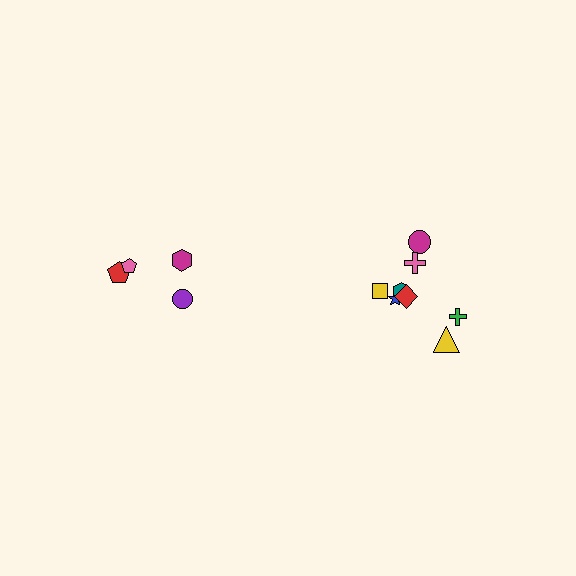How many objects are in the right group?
There are 8 objects.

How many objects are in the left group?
There are 4 objects.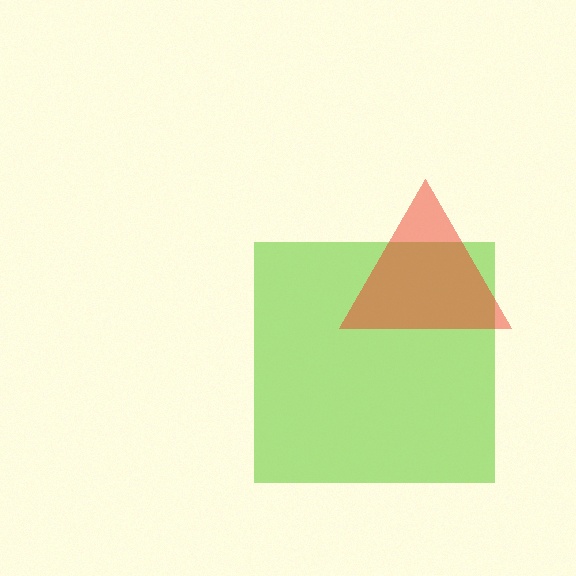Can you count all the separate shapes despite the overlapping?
Yes, there are 2 separate shapes.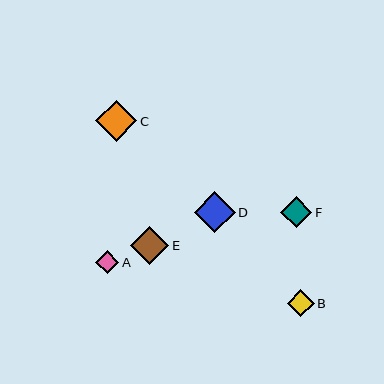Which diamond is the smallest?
Diamond A is the smallest with a size of approximately 24 pixels.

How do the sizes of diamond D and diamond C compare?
Diamond D and diamond C are approximately the same size.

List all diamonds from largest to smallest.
From largest to smallest: D, C, E, F, B, A.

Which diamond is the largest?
Diamond D is the largest with a size of approximately 41 pixels.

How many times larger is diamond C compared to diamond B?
Diamond C is approximately 1.5 times the size of diamond B.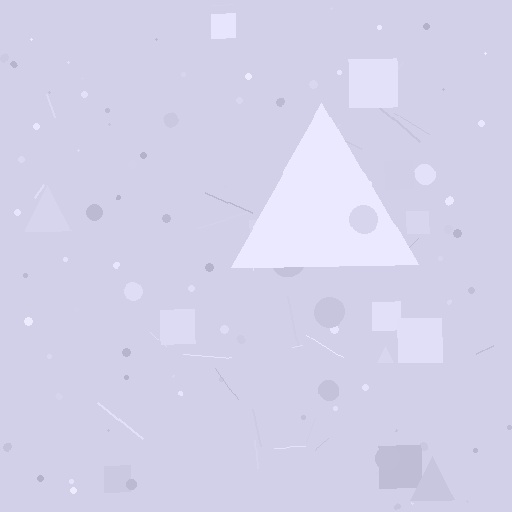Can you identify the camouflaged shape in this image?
The camouflaged shape is a triangle.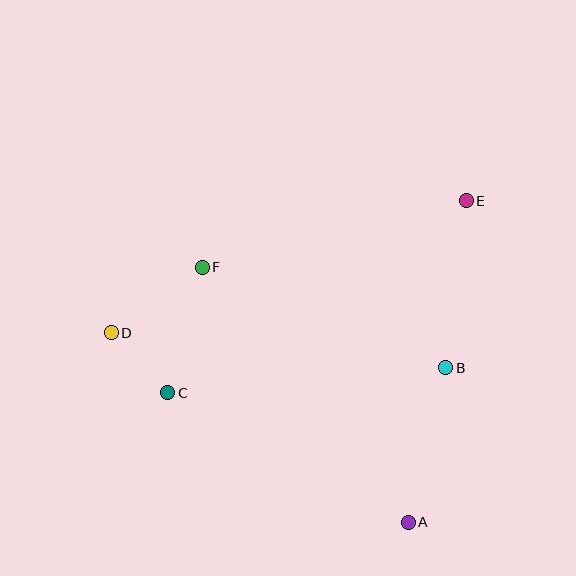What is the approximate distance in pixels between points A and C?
The distance between A and C is approximately 273 pixels.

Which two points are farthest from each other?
Points D and E are farthest from each other.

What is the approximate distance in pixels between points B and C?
The distance between B and C is approximately 279 pixels.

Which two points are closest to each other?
Points C and D are closest to each other.